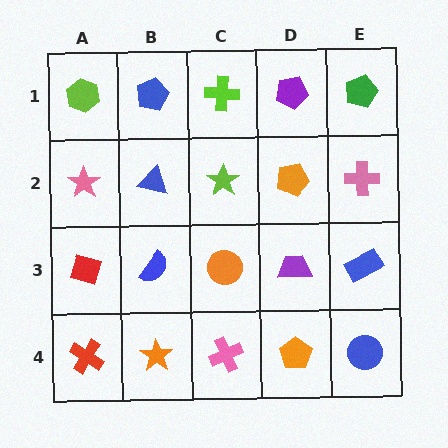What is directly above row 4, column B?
A blue semicircle.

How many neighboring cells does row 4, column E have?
2.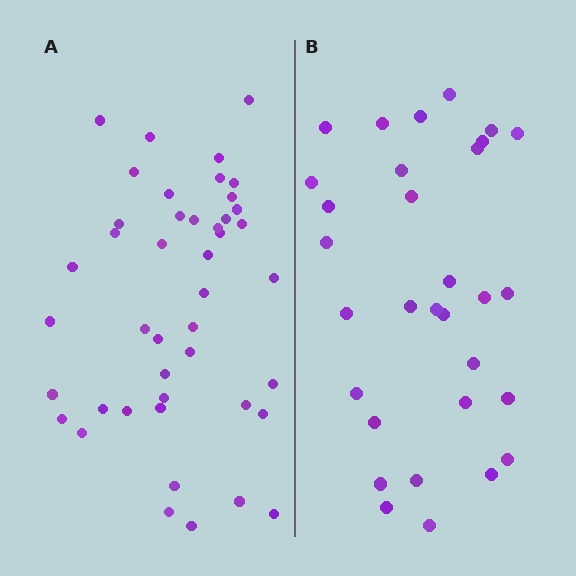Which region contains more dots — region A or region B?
Region A (the left region) has more dots.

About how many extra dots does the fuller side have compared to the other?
Region A has approximately 15 more dots than region B.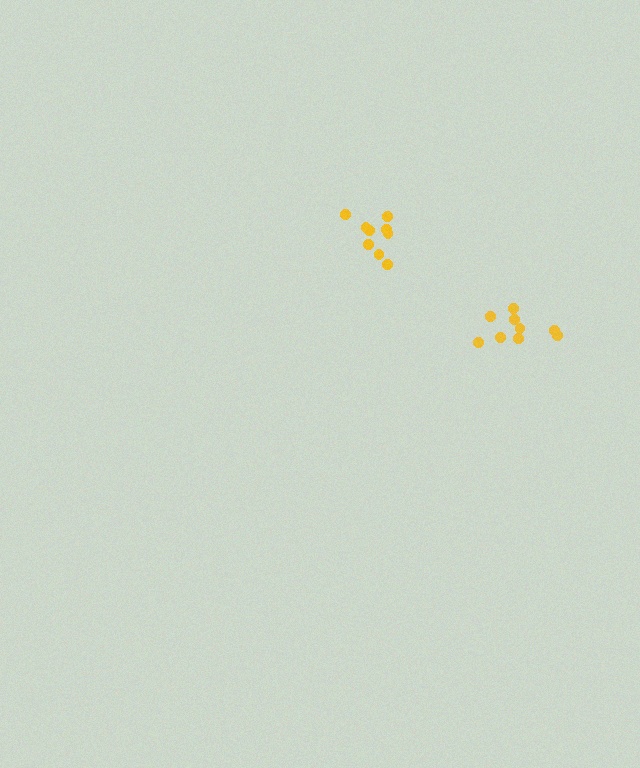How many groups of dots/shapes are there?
There are 2 groups.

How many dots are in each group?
Group 1: 9 dots, Group 2: 9 dots (18 total).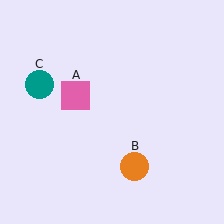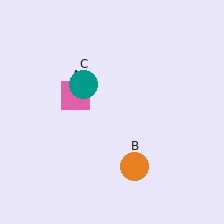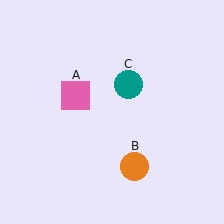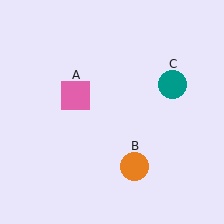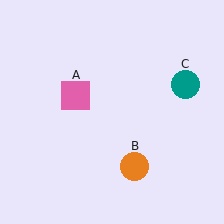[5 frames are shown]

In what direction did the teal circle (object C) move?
The teal circle (object C) moved right.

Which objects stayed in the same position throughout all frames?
Pink square (object A) and orange circle (object B) remained stationary.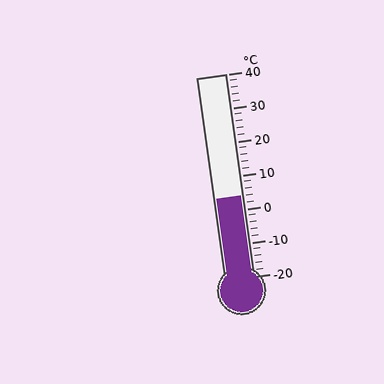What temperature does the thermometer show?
The thermometer shows approximately 4°C.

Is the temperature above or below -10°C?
The temperature is above -10°C.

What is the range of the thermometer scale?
The thermometer scale ranges from -20°C to 40°C.